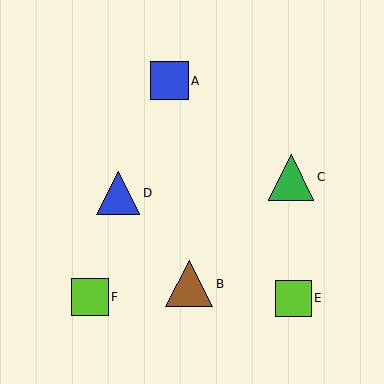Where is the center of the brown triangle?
The center of the brown triangle is at (189, 284).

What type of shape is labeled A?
Shape A is a blue square.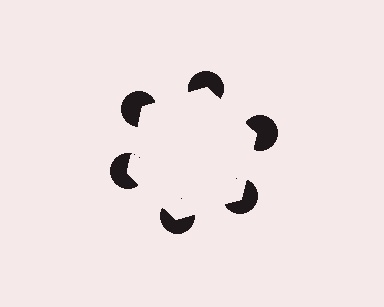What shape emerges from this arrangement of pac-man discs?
An illusory hexagon — its edges are inferred from the aligned wedge cuts in the pac-man discs, not physically drawn.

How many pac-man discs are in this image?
There are 6 — one at each vertex of the illusory hexagon.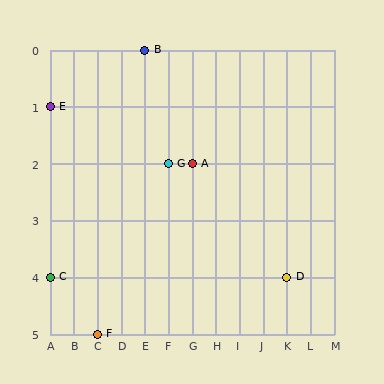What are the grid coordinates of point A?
Point A is at grid coordinates (G, 2).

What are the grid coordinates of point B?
Point B is at grid coordinates (E, 0).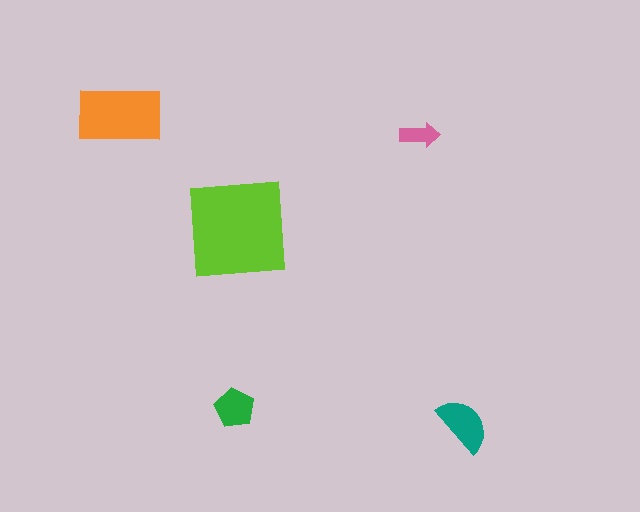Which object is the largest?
The lime square.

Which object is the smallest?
The pink arrow.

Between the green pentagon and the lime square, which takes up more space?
The lime square.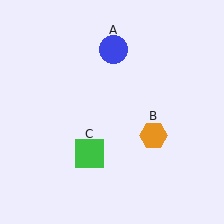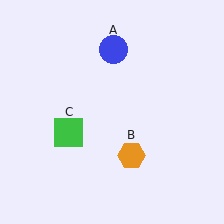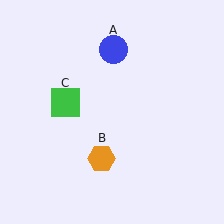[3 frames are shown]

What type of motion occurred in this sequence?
The orange hexagon (object B), green square (object C) rotated clockwise around the center of the scene.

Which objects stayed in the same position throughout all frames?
Blue circle (object A) remained stationary.